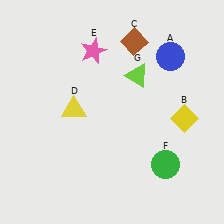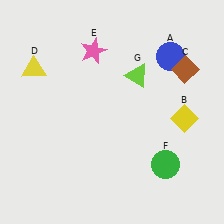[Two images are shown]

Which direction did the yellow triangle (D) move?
The yellow triangle (D) moved up.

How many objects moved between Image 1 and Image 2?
2 objects moved between the two images.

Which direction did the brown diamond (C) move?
The brown diamond (C) moved right.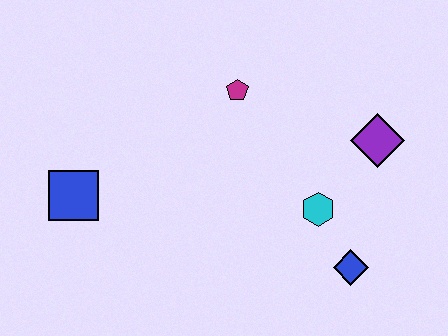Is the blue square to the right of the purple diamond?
No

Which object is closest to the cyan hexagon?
The blue diamond is closest to the cyan hexagon.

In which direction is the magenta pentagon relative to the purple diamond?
The magenta pentagon is to the left of the purple diamond.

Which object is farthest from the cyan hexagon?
The blue square is farthest from the cyan hexagon.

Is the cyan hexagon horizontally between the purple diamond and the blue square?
Yes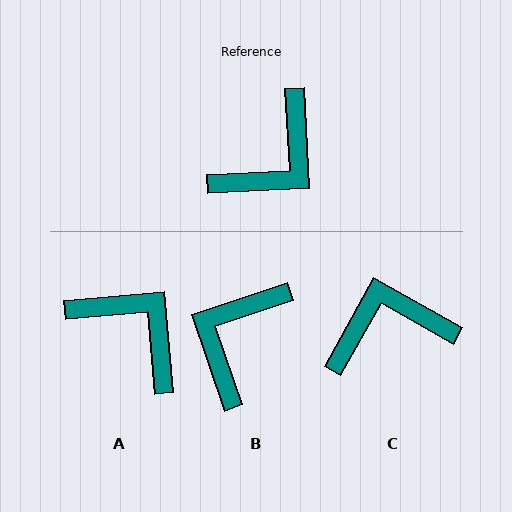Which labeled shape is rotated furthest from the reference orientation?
B, about 164 degrees away.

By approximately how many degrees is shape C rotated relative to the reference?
Approximately 148 degrees counter-clockwise.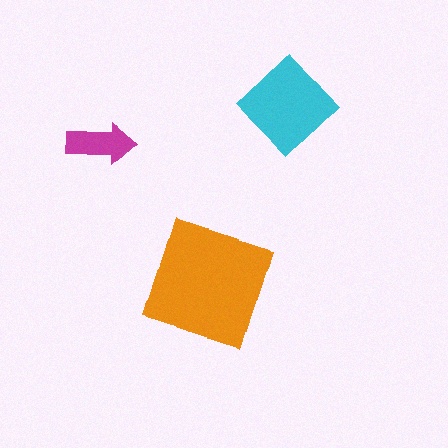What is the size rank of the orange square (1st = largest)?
1st.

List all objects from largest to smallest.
The orange square, the cyan diamond, the magenta arrow.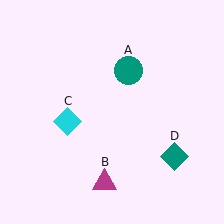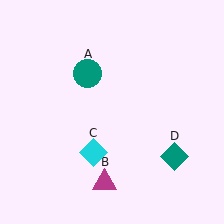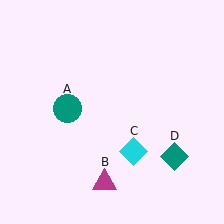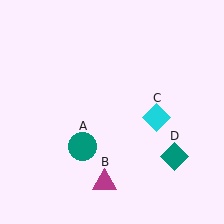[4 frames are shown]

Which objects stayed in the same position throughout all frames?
Magenta triangle (object B) and teal diamond (object D) remained stationary.